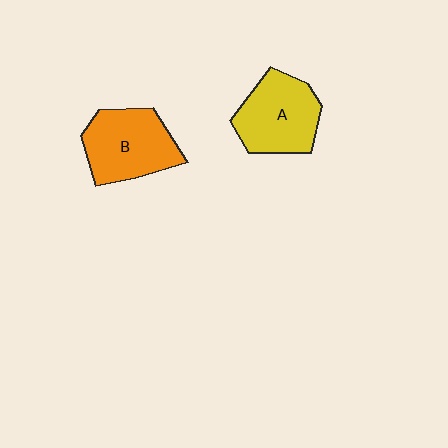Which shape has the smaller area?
Shape A (yellow).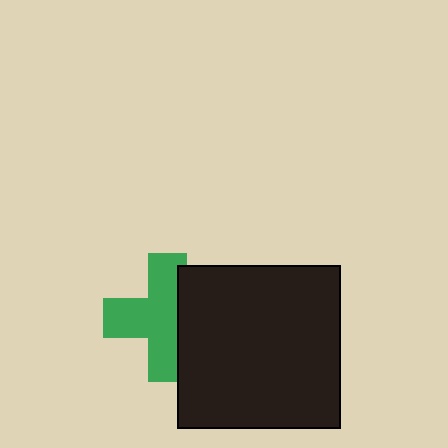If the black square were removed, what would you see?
You would see the complete green cross.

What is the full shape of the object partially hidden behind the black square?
The partially hidden object is a green cross.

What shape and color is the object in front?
The object in front is a black square.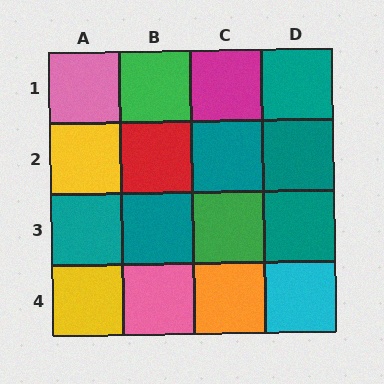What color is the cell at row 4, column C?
Orange.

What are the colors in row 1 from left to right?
Pink, green, magenta, teal.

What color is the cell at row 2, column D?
Teal.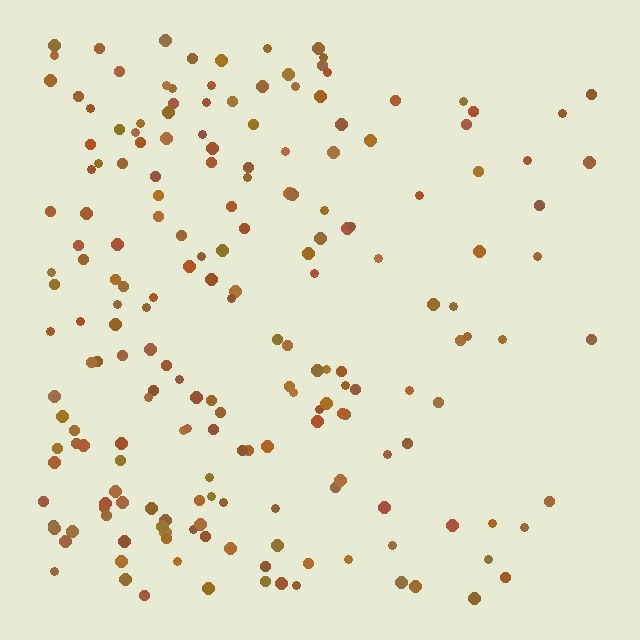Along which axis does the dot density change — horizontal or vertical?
Horizontal.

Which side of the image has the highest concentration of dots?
The left.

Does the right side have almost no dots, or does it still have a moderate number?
Still a moderate number, just noticeably fewer than the left.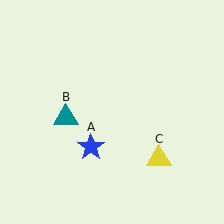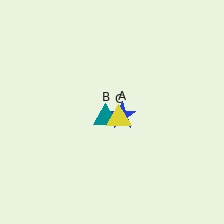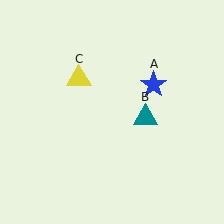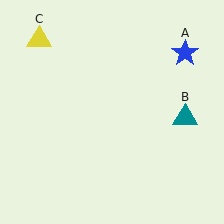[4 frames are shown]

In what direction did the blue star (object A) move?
The blue star (object A) moved up and to the right.